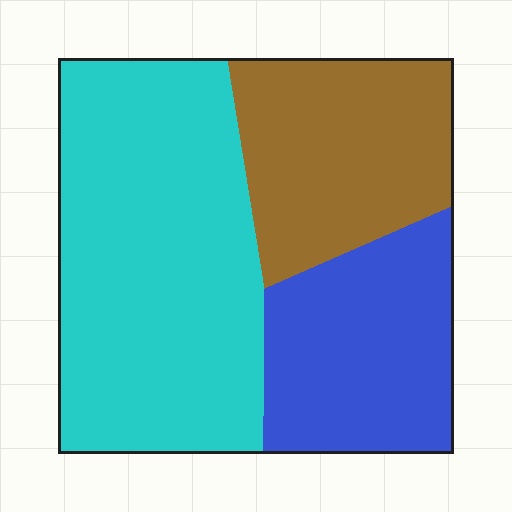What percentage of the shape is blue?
Blue takes up about one quarter (1/4) of the shape.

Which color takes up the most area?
Cyan, at roughly 50%.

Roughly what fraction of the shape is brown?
Brown takes up between a quarter and a half of the shape.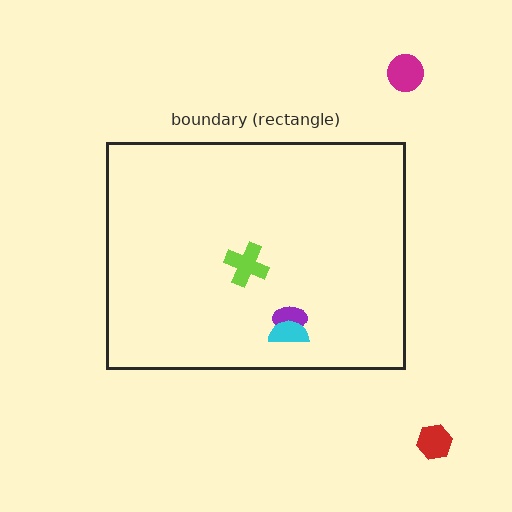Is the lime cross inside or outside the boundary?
Inside.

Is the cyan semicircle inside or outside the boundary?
Inside.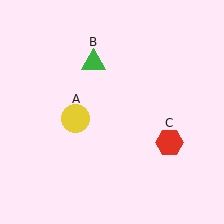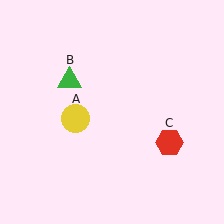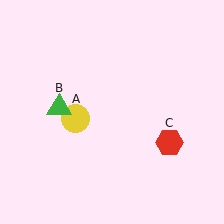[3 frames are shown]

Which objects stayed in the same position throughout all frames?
Yellow circle (object A) and red hexagon (object C) remained stationary.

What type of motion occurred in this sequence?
The green triangle (object B) rotated counterclockwise around the center of the scene.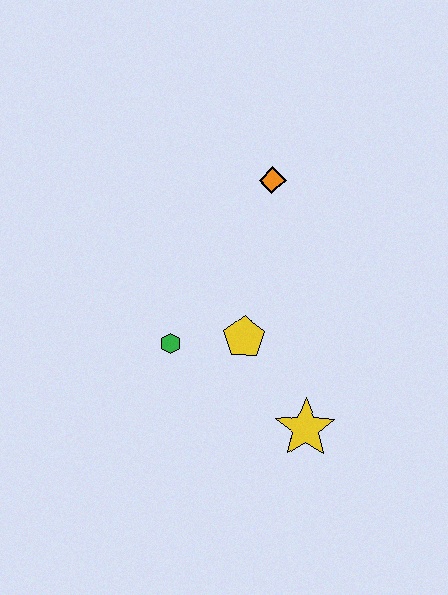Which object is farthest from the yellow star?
The orange diamond is farthest from the yellow star.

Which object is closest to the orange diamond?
The yellow pentagon is closest to the orange diamond.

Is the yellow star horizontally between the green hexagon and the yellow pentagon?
No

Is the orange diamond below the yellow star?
No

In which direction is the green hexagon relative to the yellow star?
The green hexagon is to the left of the yellow star.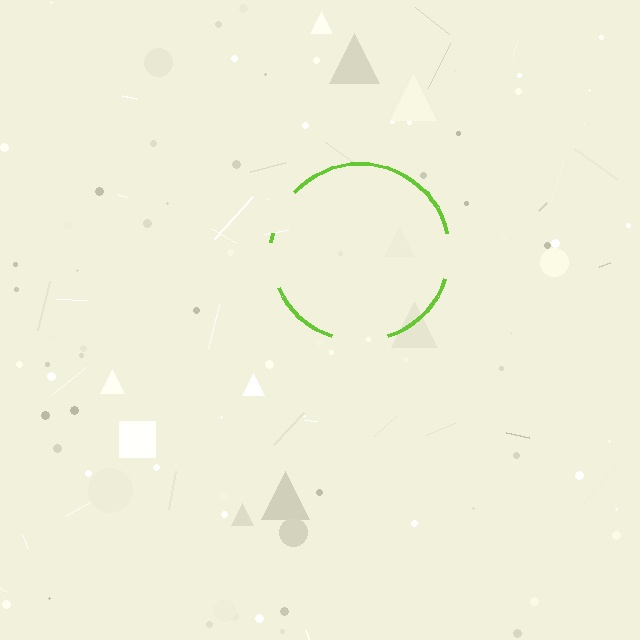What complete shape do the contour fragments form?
The contour fragments form a circle.